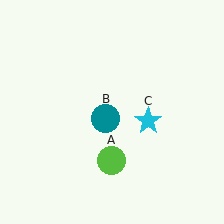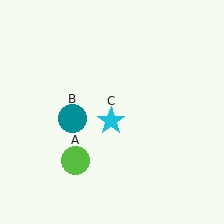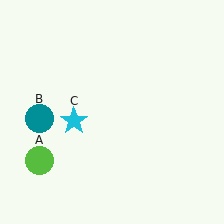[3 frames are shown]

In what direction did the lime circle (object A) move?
The lime circle (object A) moved left.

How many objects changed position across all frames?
3 objects changed position: lime circle (object A), teal circle (object B), cyan star (object C).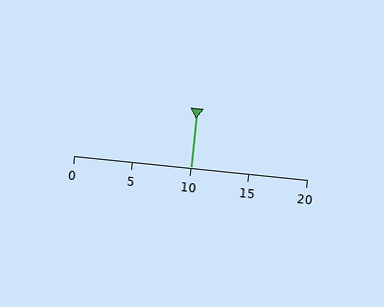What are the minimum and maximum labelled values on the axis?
The axis runs from 0 to 20.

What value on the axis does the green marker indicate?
The marker indicates approximately 10.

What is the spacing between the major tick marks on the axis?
The major ticks are spaced 5 apart.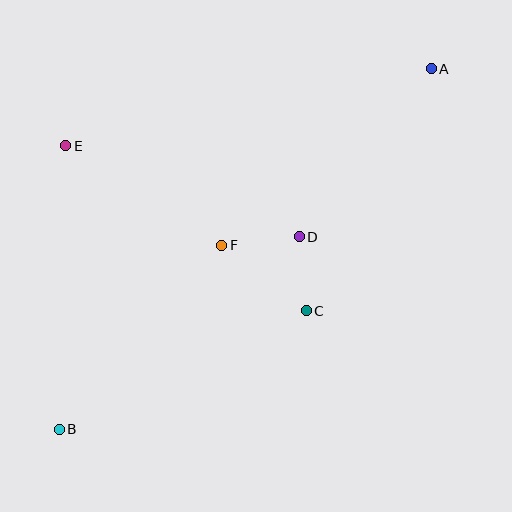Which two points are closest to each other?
Points C and D are closest to each other.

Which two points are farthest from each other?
Points A and B are farthest from each other.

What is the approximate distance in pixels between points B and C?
The distance between B and C is approximately 274 pixels.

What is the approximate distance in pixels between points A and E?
The distance between A and E is approximately 373 pixels.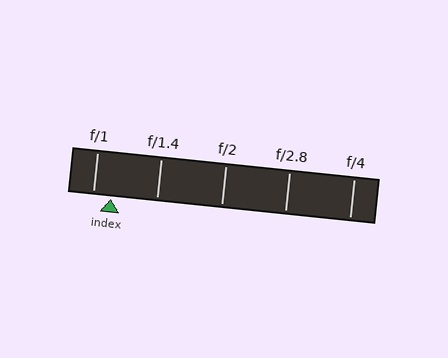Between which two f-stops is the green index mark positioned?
The index mark is between f/1 and f/1.4.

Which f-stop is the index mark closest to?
The index mark is closest to f/1.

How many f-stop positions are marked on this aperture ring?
There are 5 f-stop positions marked.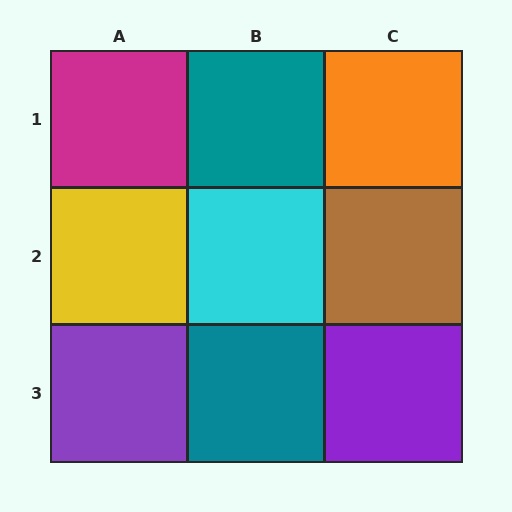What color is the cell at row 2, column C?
Brown.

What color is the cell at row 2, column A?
Yellow.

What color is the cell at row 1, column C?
Orange.